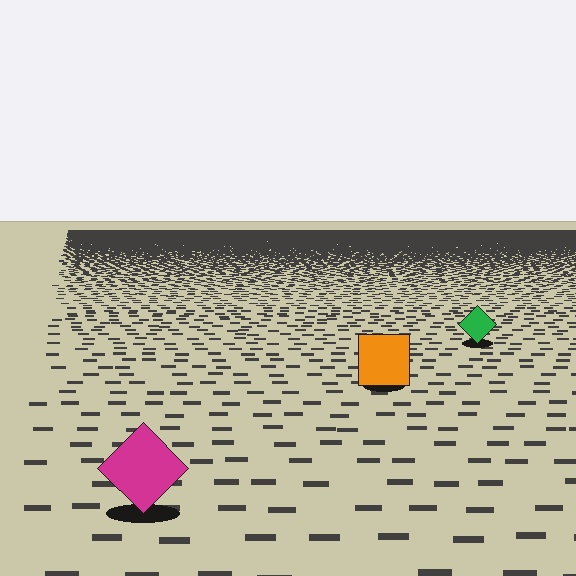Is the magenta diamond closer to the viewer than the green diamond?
Yes. The magenta diamond is closer — you can tell from the texture gradient: the ground texture is coarser near it.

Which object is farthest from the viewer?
The green diamond is farthest from the viewer. It appears smaller and the ground texture around it is denser.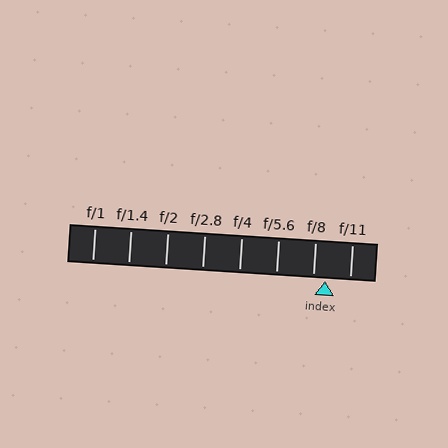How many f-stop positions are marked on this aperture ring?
There are 8 f-stop positions marked.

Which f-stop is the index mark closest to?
The index mark is closest to f/8.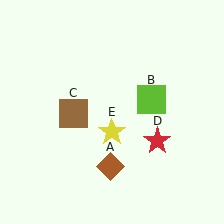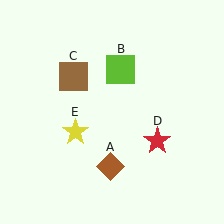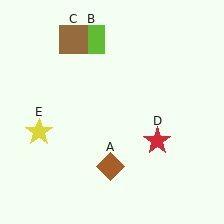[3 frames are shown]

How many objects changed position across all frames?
3 objects changed position: lime square (object B), brown square (object C), yellow star (object E).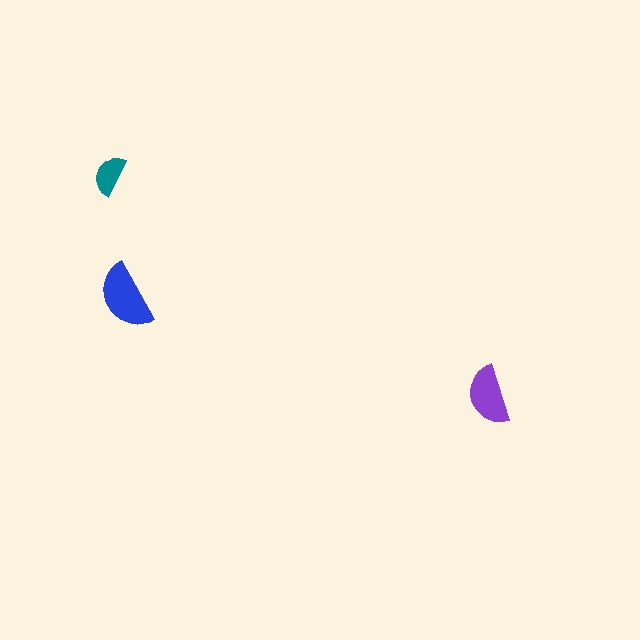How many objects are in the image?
There are 3 objects in the image.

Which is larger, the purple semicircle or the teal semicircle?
The purple one.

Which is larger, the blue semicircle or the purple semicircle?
The blue one.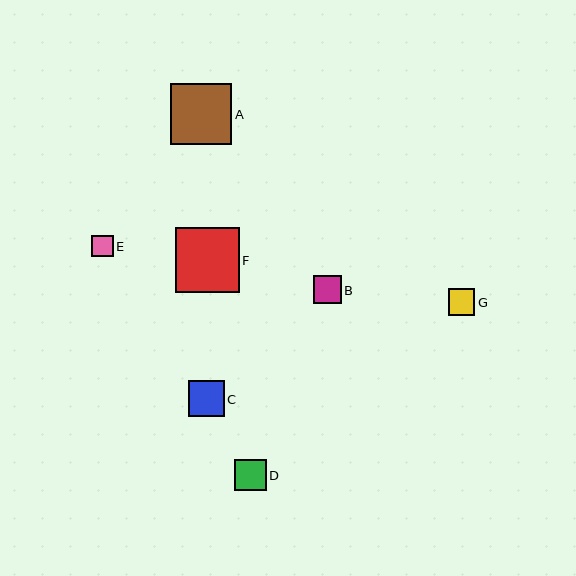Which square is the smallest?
Square E is the smallest with a size of approximately 21 pixels.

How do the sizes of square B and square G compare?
Square B and square G are approximately the same size.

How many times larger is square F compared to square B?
Square F is approximately 2.3 times the size of square B.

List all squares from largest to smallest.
From largest to smallest: F, A, C, D, B, G, E.